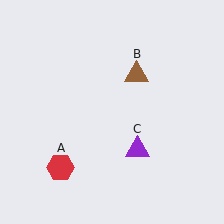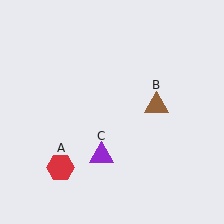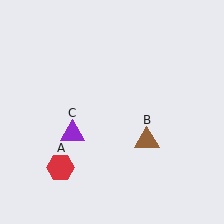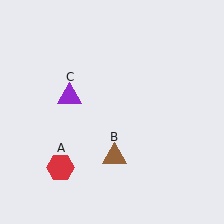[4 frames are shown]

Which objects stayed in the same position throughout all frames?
Red hexagon (object A) remained stationary.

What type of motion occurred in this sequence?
The brown triangle (object B), purple triangle (object C) rotated clockwise around the center of the scene.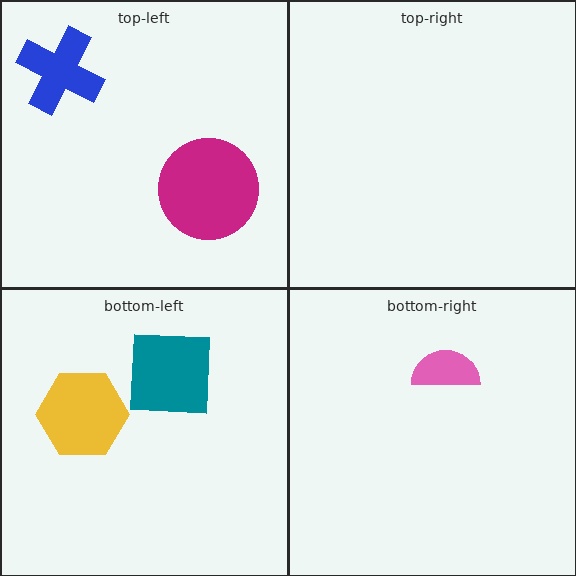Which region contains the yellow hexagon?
The bottom-left region.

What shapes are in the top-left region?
The blue cross, the magenta circle.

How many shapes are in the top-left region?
2.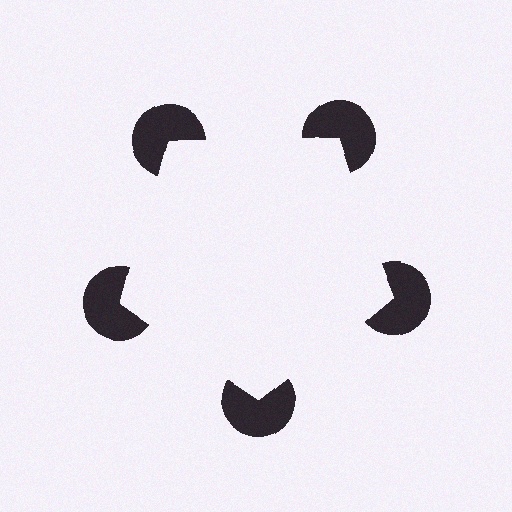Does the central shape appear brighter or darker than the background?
It typically appears slightly brighter than the background, even though no actual brightness change is drawn.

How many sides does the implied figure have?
5 sides.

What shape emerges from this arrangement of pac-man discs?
An illusory pentagon — its edges are inferred from the aligned wedge cuts in the pac-man discs, not physically drawn.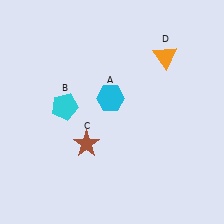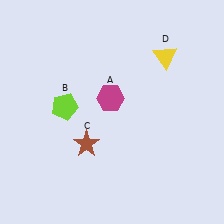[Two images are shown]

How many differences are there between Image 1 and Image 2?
There are 3 differences between the two images.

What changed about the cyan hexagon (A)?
In Image 1, A is cyan. In Image 2, it changed to magenta.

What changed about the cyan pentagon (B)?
In Image 1, B is cyan. In Image 2, it changed to lime.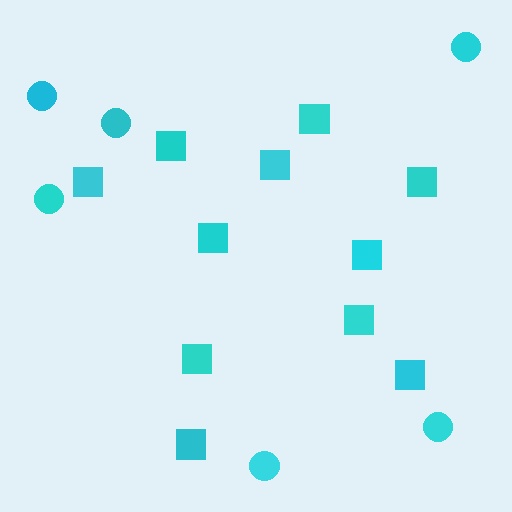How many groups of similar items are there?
There are 2 groups: one group of squares (11) and one group of circles (6).